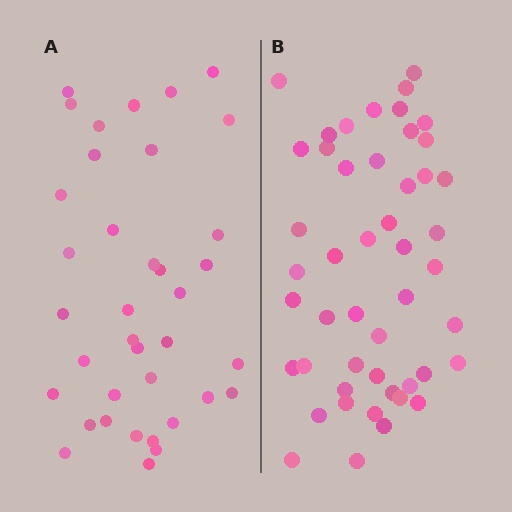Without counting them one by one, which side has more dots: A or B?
Region B (the right region) has more dots.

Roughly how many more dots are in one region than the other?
Region B has roughly 12 or so more dots than region A.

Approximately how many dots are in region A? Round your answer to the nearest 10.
About 40 dots. (The exact count is 37, which rounds to 40.)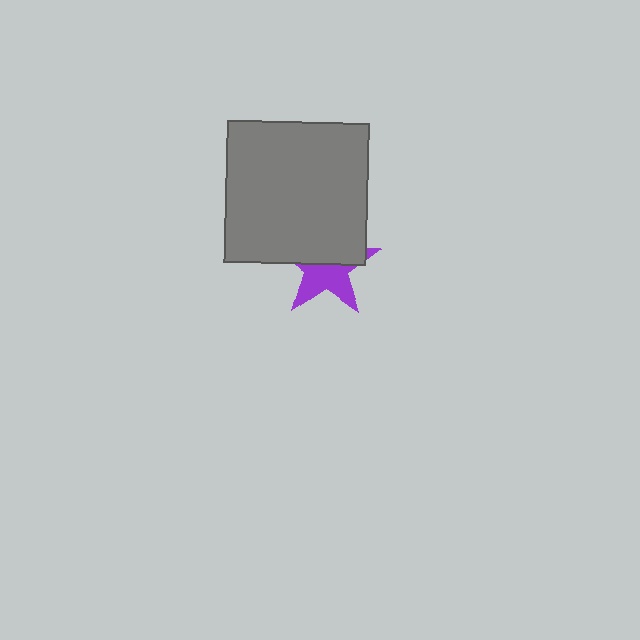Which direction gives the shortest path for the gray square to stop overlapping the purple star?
Moving up gives the shortest separation.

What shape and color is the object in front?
The object in front is a gray square.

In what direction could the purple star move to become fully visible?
The purple star could move down. That would shift it out from behind the gray square entirely.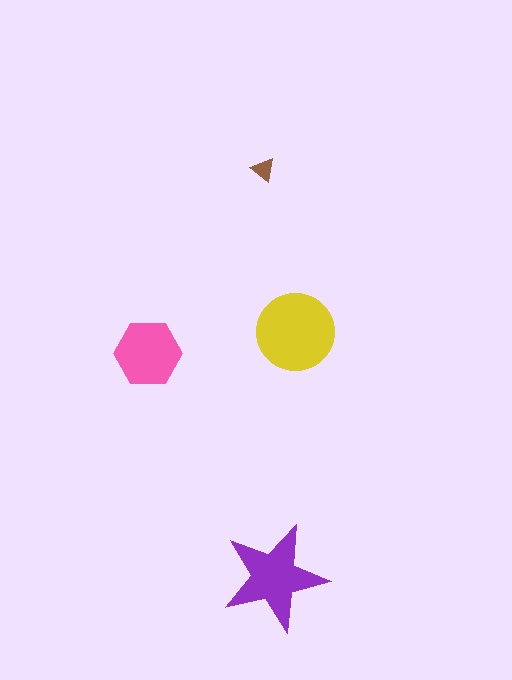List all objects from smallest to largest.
The brown triangle, the pink hexagon, the purple star, the yellow circle.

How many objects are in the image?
There are 4 objects in the image.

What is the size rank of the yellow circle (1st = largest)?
1st.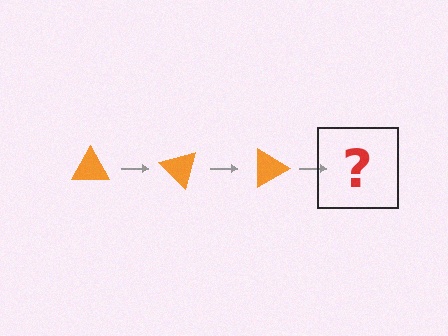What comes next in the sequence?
The next element should be an orange triangle rotated 135 degrees.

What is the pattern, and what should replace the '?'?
The pattern is that the triangle rotates 45 degrees each step. The '?' should be an orange triangle rotated 135 degrees.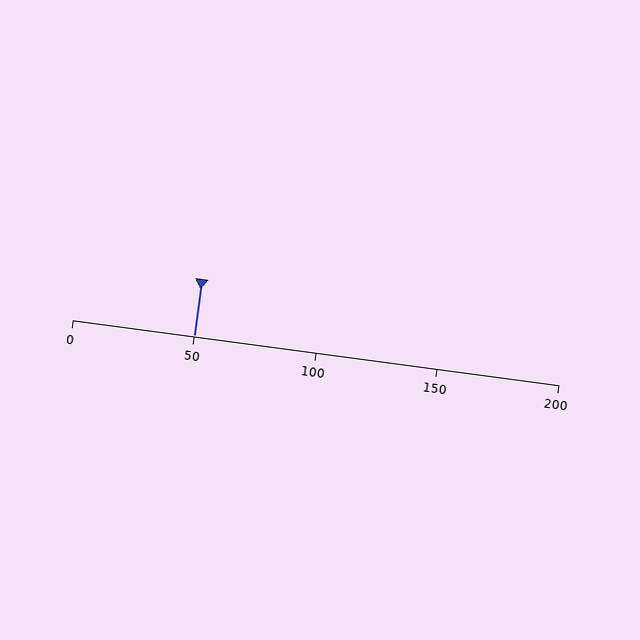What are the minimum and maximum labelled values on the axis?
The axis runs from 0 to 200.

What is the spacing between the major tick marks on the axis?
The major ticks are spaced 50 apart.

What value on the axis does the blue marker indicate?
The marker indicates approximately 50.